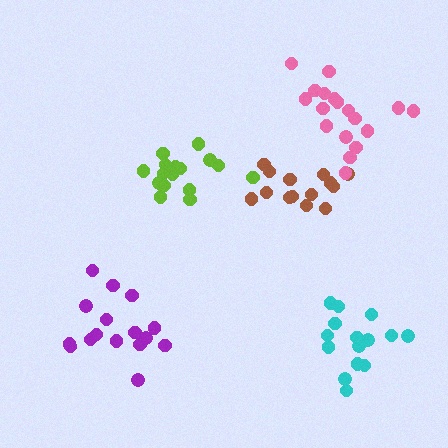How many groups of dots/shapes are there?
There are 5 groups.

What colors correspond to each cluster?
The clusters are colored: lime, purple, brown, cyan, pink.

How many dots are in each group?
Group 1: 16 dots, Group 2: 17 dots, Group 3: 14 dots, Group 4: 15 dots, Group 5: 18 dots (80 total).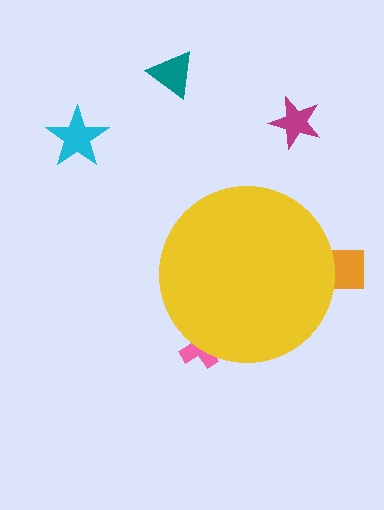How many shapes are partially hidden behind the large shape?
2 shapes are partially hidden.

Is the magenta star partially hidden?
No, the magenta star is fully visible.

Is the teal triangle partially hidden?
No, the teal triangle is fully visible.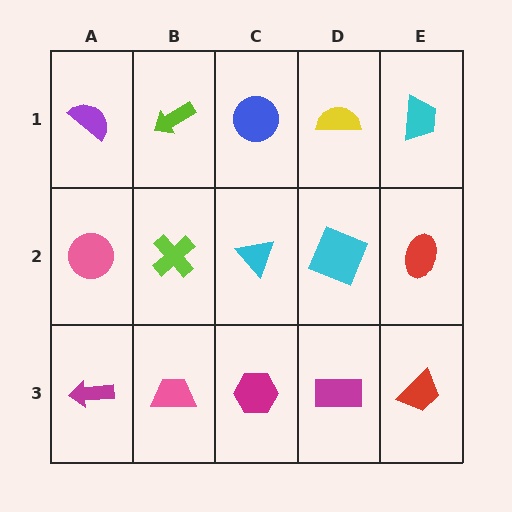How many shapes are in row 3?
5 shapes.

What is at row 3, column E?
A red trapezoid.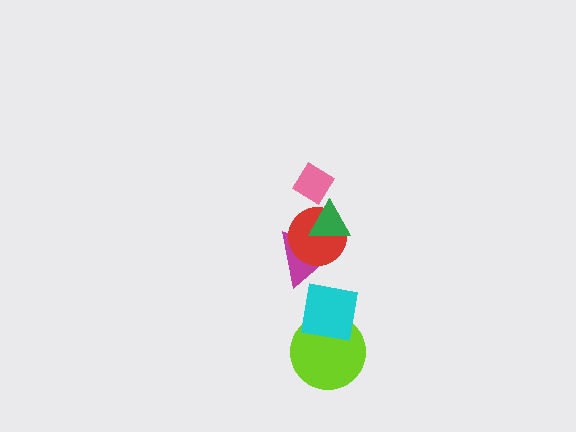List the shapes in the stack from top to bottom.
From top to bottom: the pink diamond, the green triangle, the red circle, the magenta triangle, the cyan square, the lime circle.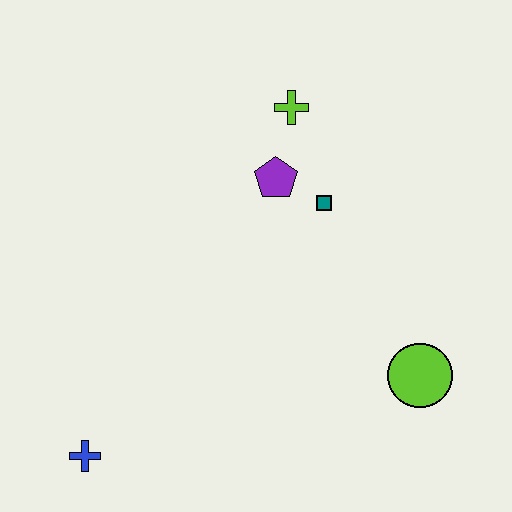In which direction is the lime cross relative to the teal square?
The lime cross is above the teal square.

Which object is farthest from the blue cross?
The lime cross is farthest from the blue cross.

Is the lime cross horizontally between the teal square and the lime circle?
No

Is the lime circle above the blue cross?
Yes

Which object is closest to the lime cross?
The purple pentagon is closest to the lime cross.